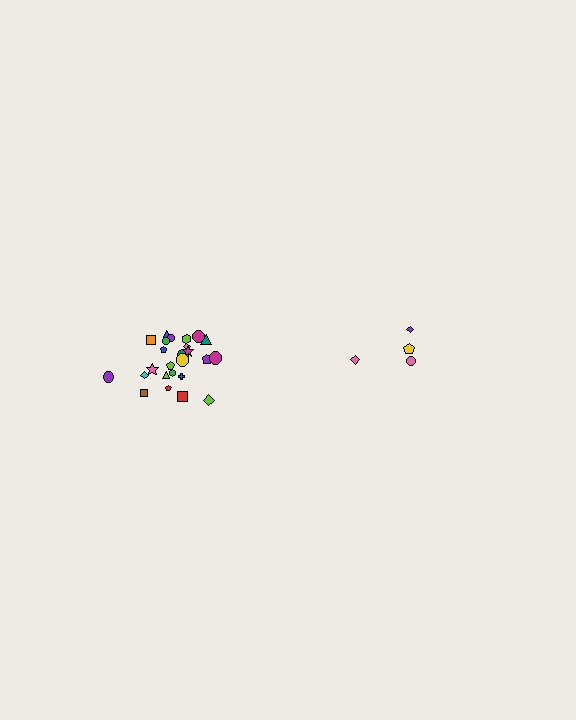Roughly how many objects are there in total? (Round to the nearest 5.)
Roughly 30 objects in total.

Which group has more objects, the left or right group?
The left group.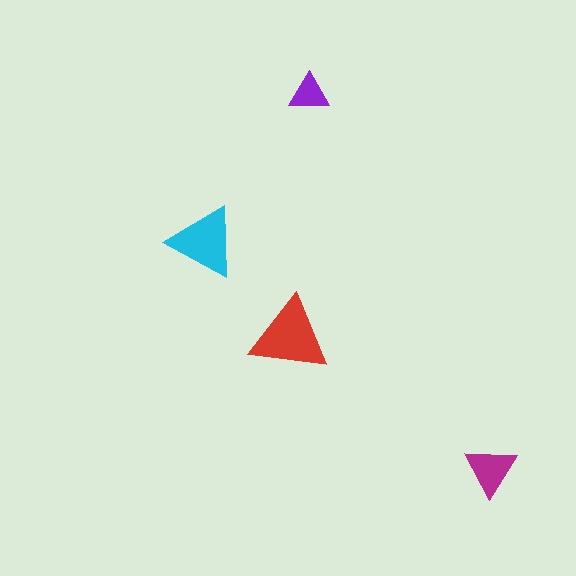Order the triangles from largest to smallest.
the red one, the cyan one, the magenta one, the purple one.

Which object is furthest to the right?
The magenta triangle is rightmost.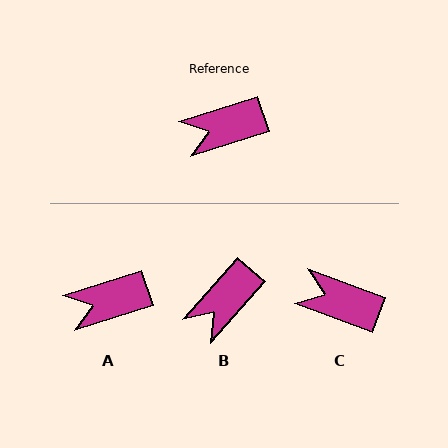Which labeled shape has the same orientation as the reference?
A.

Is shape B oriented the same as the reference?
No, it is off by about 31 degrees.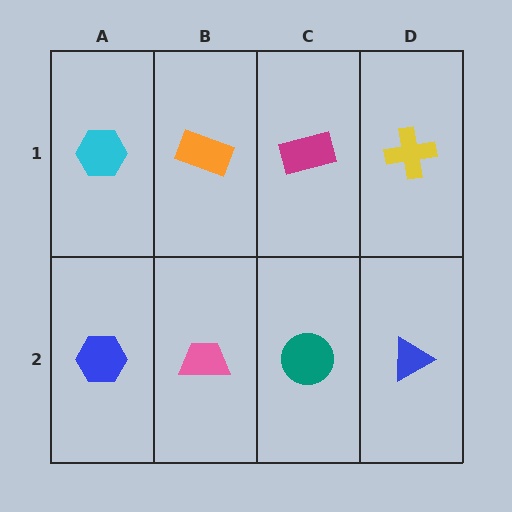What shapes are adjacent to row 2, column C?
A magenta rectangle (row 1, column C), a pink trapezoid (row 2, column B), a blue triangle (row 2, column D).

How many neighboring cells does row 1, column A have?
2.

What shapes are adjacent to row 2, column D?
A yellow cross (row 1, column D), a teal circle (row 2, column C).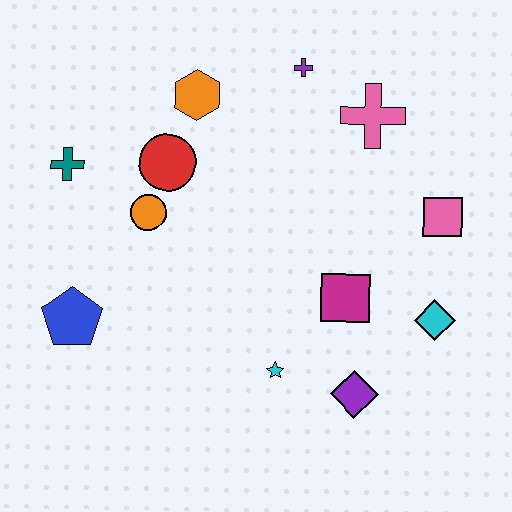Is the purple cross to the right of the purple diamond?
No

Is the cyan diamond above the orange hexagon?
No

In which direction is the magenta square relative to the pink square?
The magenta square is to the left of the pink square.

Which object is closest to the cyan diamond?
The magenta square is closest to the cyan diamond.